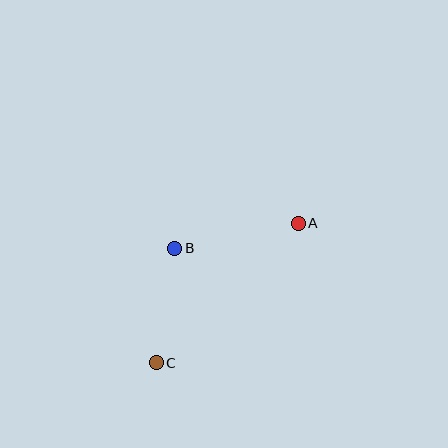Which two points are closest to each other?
Points B and C are closest to each other.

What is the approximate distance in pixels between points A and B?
The distance between A and B is approximately 126 pixels.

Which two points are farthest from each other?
Points A and C are farthest from each other.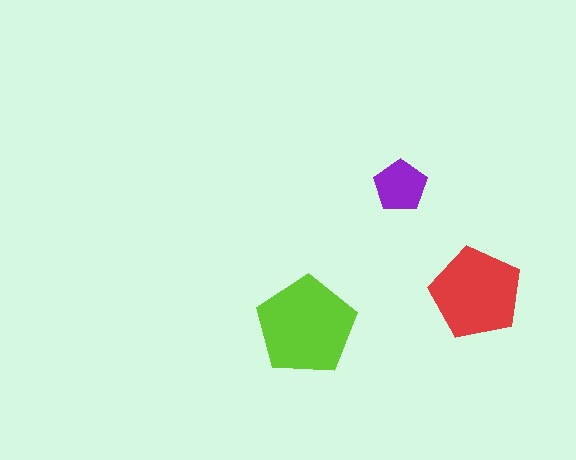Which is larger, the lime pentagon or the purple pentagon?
The lime one.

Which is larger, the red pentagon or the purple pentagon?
The red one.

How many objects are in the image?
There are 3 objects in the image.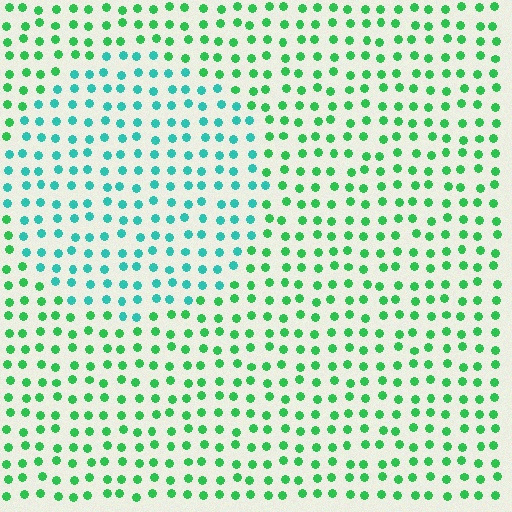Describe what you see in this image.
The image is filled with small green elements in a uniform arrangement. A circle-shaped region is visible where the elements are tinted to a slightly different hue, forming a subtle color boundary.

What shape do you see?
I see a circle.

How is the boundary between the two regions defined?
The boundary is defined purely by a slight shift in hue (about 39 degrees). Spacing, size, and orientation are identical on both sides.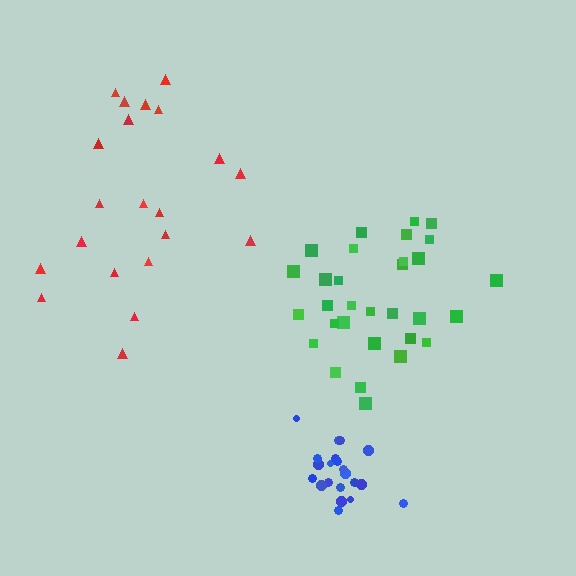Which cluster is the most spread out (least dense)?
Red.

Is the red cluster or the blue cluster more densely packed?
Blue.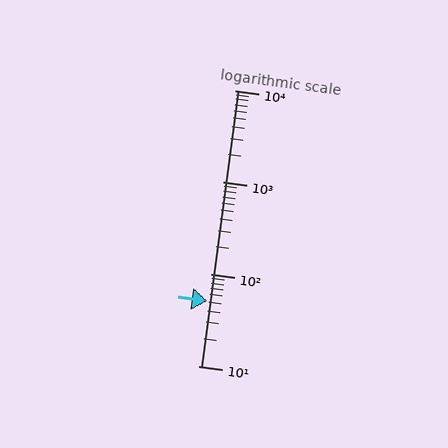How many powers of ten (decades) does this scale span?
The scale spans 3 decades, from 10 to 10000.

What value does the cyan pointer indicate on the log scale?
The pointer indicates approximately 51.